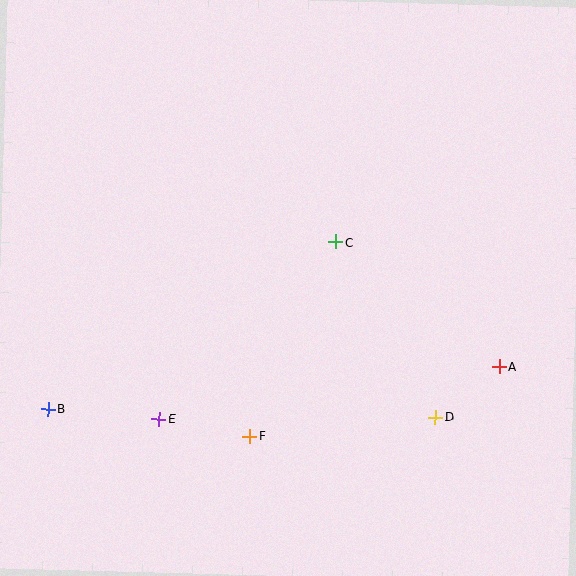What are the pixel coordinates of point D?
Point D is at (435, 417).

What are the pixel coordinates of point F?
Point F is at (250, 436).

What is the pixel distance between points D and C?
The distance between D and C is 202 pixels.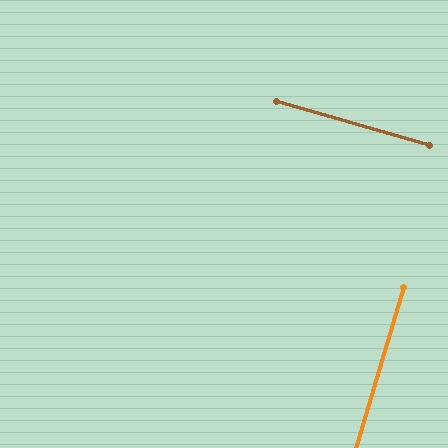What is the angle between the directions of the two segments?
Approximately 90 degrees.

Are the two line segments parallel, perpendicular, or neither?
Perpendicular — they meet at approximately 90°.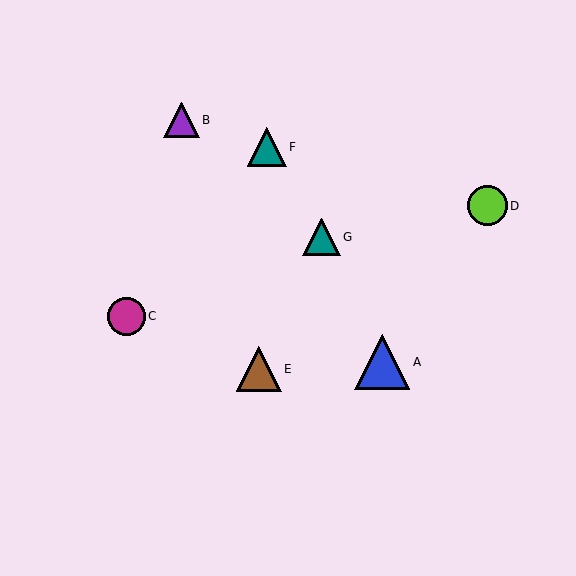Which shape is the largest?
The blue triangle (labeled A) is the largest.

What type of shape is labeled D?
Shape D is a lime circle.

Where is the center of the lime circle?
The center of the lime circle is at (487, 206).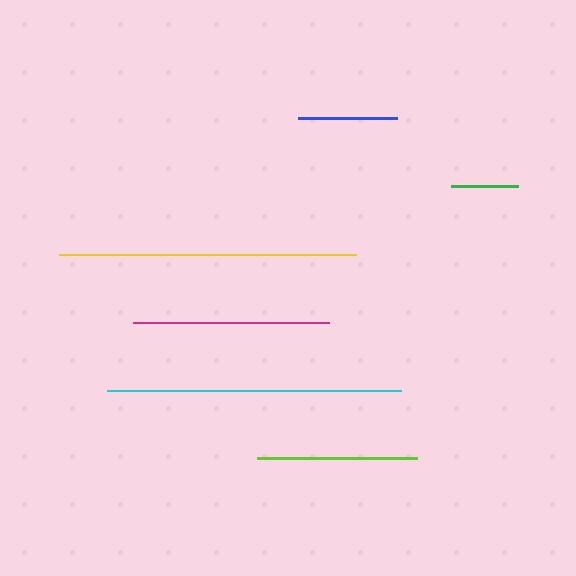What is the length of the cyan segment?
The cyan segment is approximately 294 pixels long.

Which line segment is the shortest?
The green line is the shortest at approximately 67 pixels.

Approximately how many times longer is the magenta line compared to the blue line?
The magenta line is approximately 2.0 times the length of the blue line.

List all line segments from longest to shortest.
From longest to shortest: yellow, cyan, magenta, lime, blue, green.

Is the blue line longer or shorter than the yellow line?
The yellow line is longer than the blue line.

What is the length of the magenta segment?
The magenta segment is approximately 197 pixels long.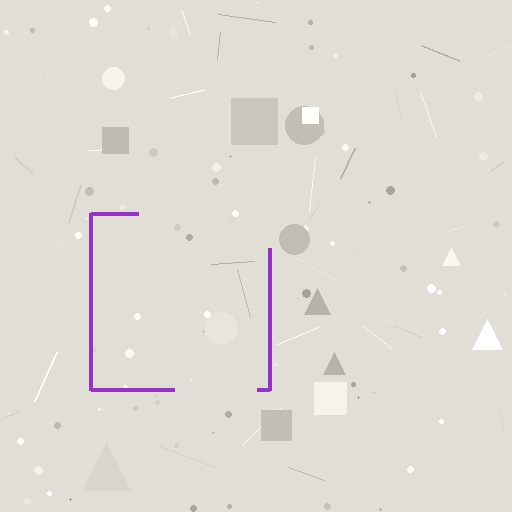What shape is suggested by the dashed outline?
The dashed outline suggests a square.